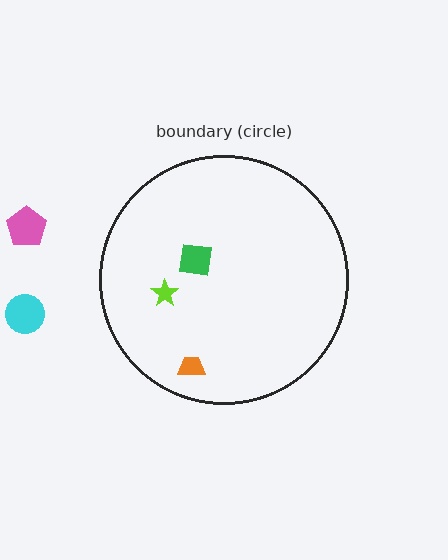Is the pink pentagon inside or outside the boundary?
Outside.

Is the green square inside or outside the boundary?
Inside.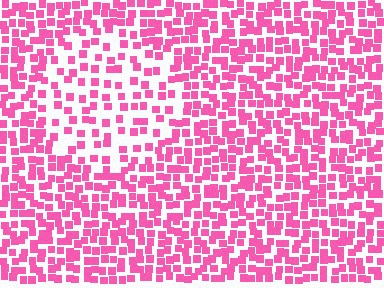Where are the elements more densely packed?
The elements are more densely packed outside the circle boundary.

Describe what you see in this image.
The image contains small pink elements arranged at two different densities. A circle-shaped region is visible where the elements are less densely packed than the surrounding area.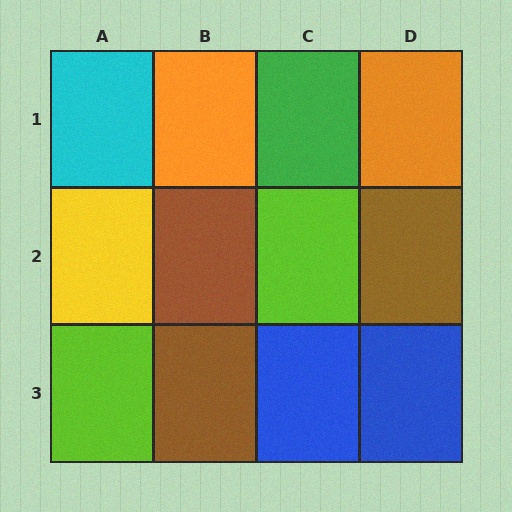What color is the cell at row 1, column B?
Orange.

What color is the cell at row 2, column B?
Brown.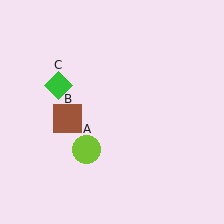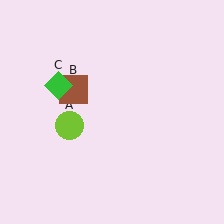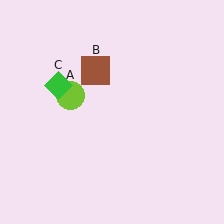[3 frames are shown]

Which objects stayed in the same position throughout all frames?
Green diamond (object C) remained stationary.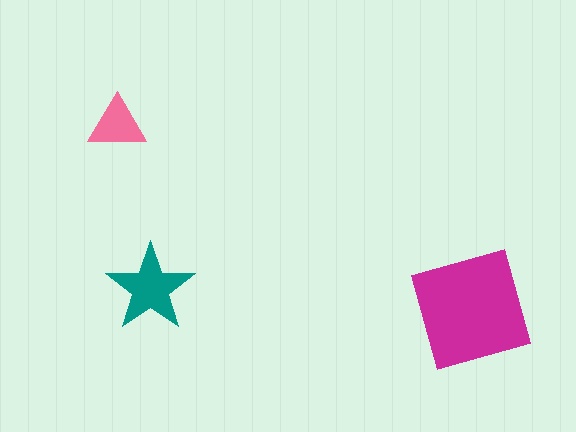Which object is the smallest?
The pink triangle.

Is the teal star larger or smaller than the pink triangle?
Larger.